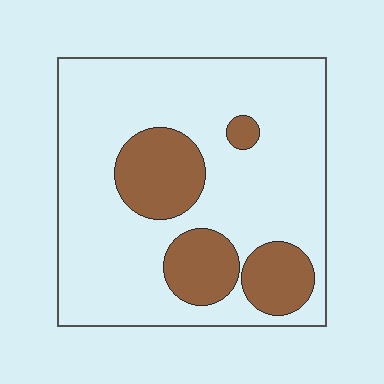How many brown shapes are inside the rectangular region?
4.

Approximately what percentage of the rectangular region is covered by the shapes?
Approximately 25%.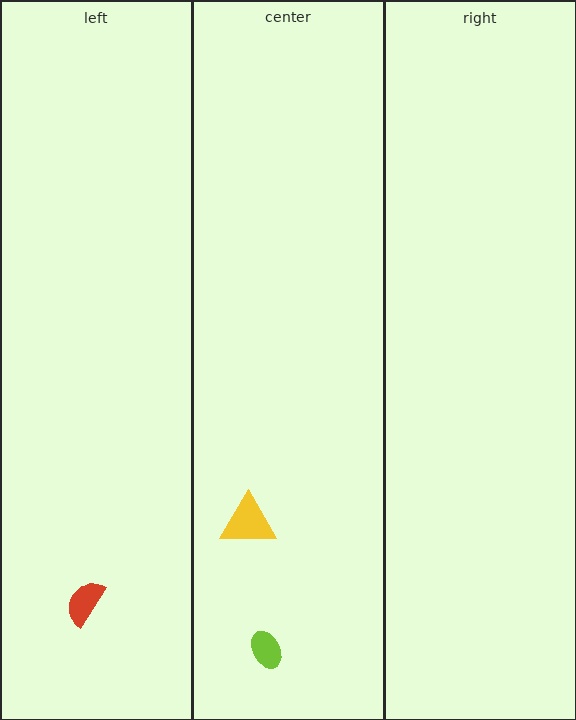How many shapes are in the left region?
1.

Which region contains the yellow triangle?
The center region.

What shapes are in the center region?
The lime ellipse, the yellow triangle.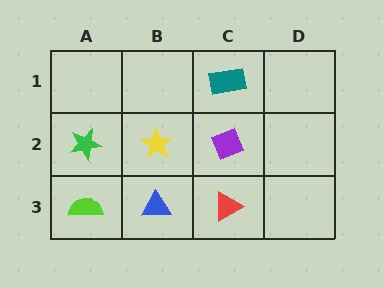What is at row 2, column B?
A yellow star.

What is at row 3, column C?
A red triangle.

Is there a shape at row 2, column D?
No, that cell is empty.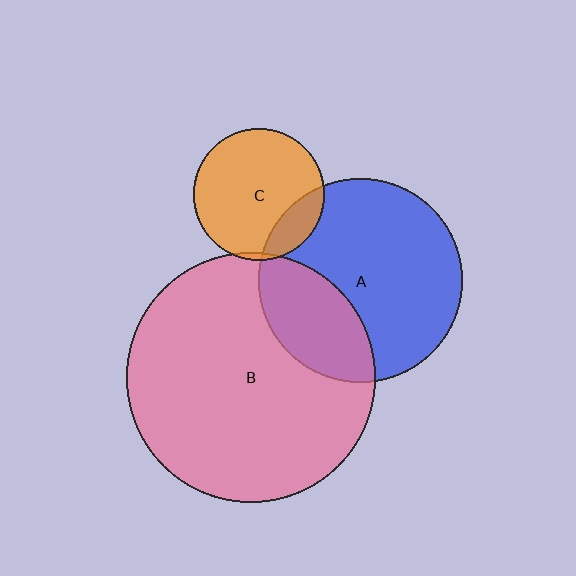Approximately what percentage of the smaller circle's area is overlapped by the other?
Approximately 15%.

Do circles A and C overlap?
Yes.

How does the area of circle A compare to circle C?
Approximately 2.4 times.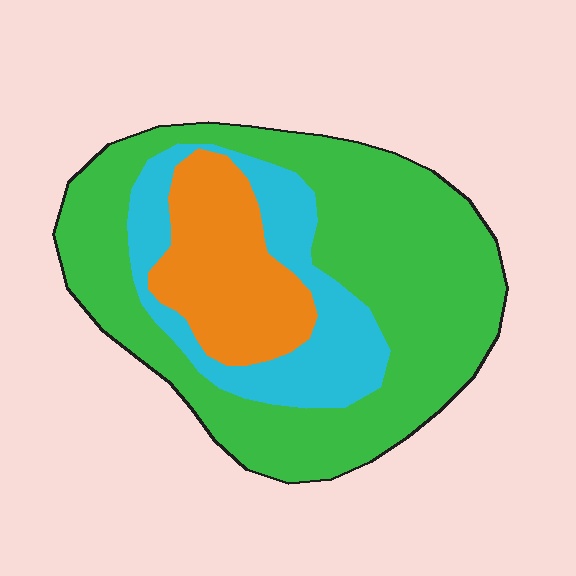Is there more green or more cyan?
Green.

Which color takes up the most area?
Green, at roughly 60%.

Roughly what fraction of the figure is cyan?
Cyan takes up about one fifth (1/5) of the figure.